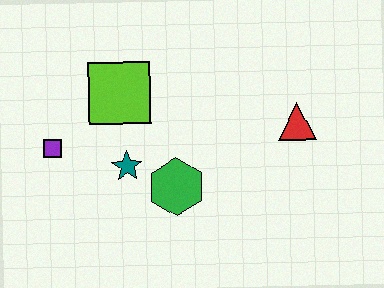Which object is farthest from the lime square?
The red triangle is farthest from the lime square.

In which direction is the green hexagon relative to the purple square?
The green hexagon is to the right of the purple square.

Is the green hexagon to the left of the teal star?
No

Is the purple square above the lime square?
No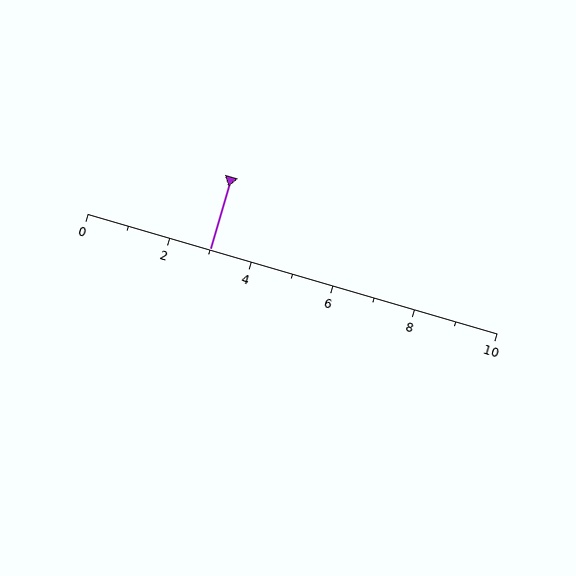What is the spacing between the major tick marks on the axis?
The major ticks are spaced 2 apart.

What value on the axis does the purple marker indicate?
The marker indicates approximately 3.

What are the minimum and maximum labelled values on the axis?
The axis runs from 0 to 10.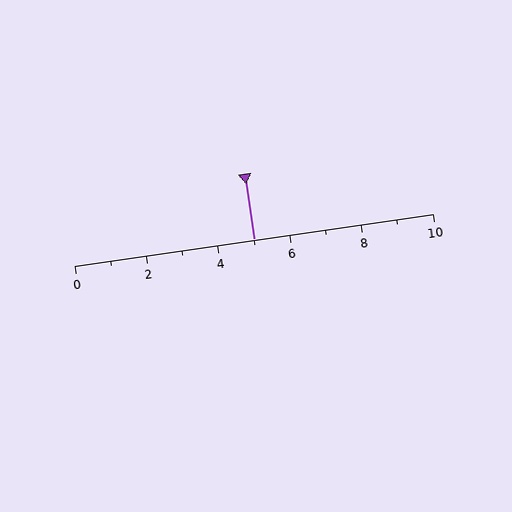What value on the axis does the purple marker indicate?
The marker indicates approximately 5.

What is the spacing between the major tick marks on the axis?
The major ticks are spaced 2 apart.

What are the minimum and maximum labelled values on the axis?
The axis runs from 0 to 10.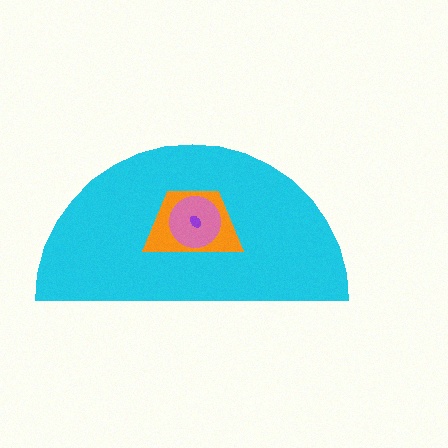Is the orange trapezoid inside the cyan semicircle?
Yes.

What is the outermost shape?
The cyan semicircle.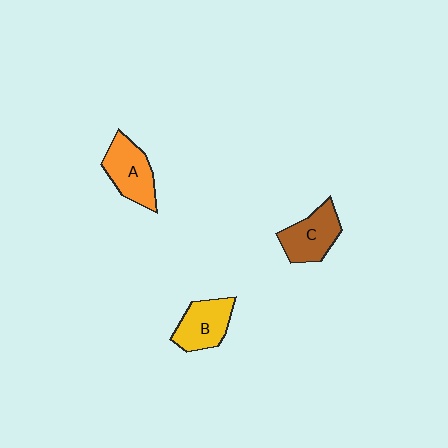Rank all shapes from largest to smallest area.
From largest to smallest: A (orange), C (brown), B (yellow).